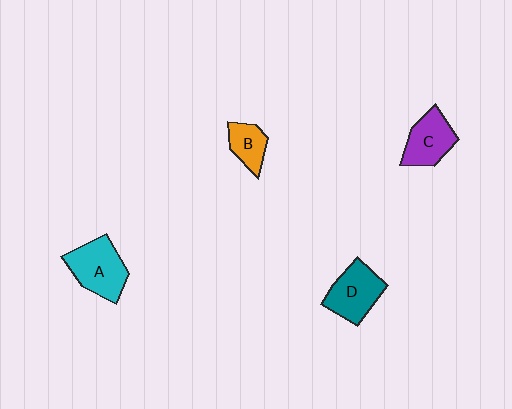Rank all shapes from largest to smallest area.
From largest to smallest: A (cyan), D (teal), C (purple), B (orange).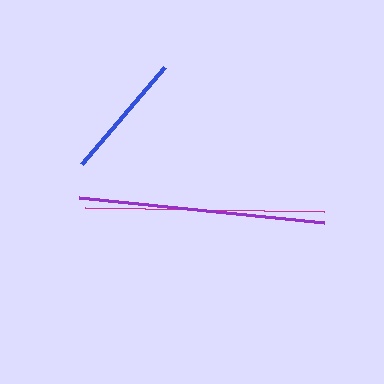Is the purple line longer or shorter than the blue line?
The purple line is longer than the blue line.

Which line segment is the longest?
The purple line is the longest at approximately 246 pixels.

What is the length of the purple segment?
The purple segment is approximately 246 pixels long.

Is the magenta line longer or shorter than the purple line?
The purple line is longer than the magenta line.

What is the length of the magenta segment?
The magenta segment is approximately 239 pixels long.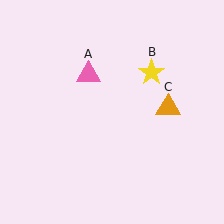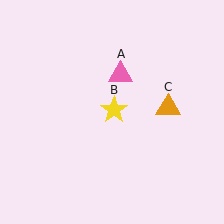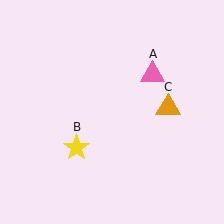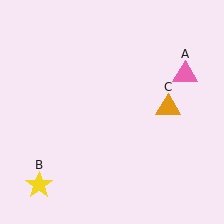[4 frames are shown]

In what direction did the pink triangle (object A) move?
The pink triangle (object A) moved right.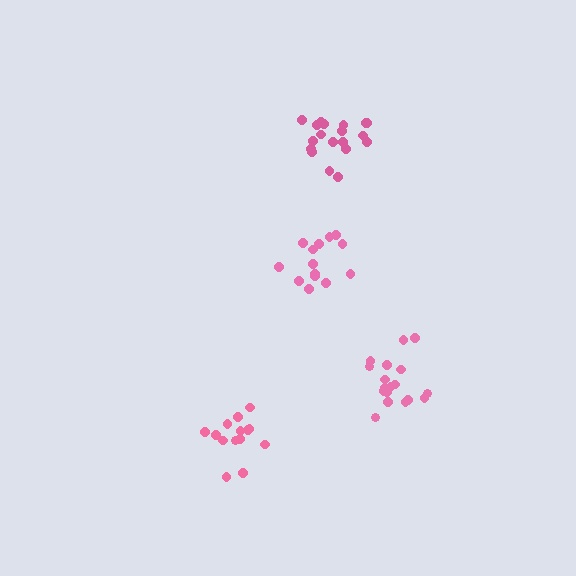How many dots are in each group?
Group 1: 14 dots, Group 2: 19 dots, Group 3: 14 dots, Group 4: 18 dots (65 total).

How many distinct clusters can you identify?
There are 4 distinct clusters.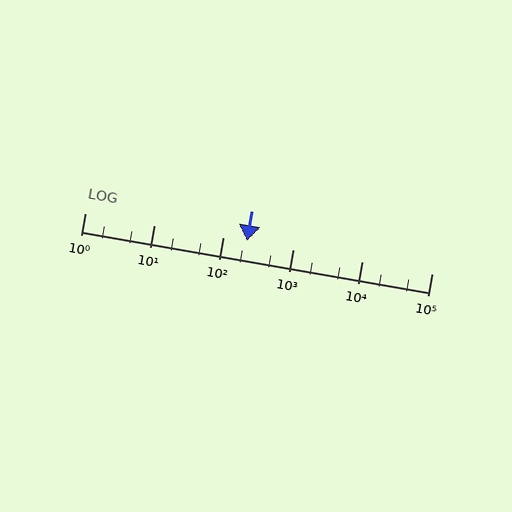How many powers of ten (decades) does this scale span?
The scale spans 5 decades, from 1 to 100000.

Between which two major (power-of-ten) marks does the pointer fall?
The pointer is between 100 and 1000.